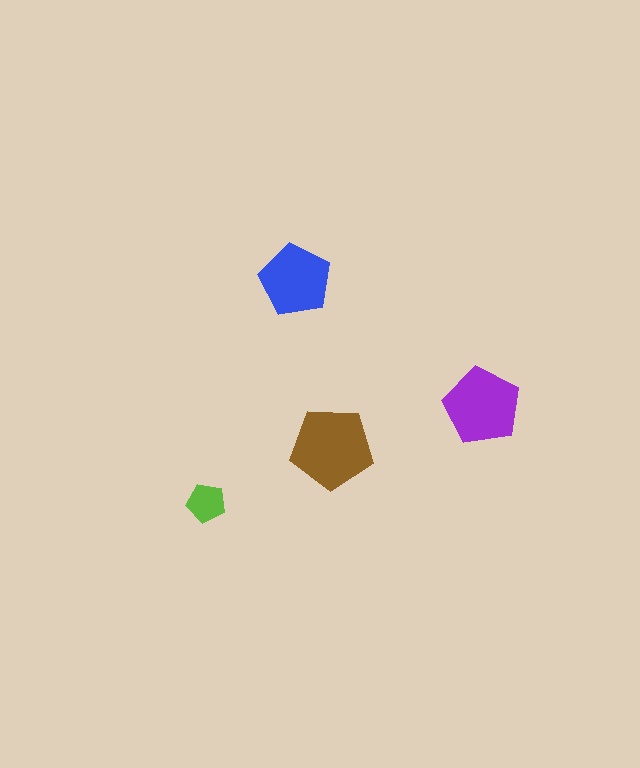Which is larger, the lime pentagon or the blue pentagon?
The blue one.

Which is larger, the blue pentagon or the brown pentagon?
The brown one.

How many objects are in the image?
There are 4 objects in the image.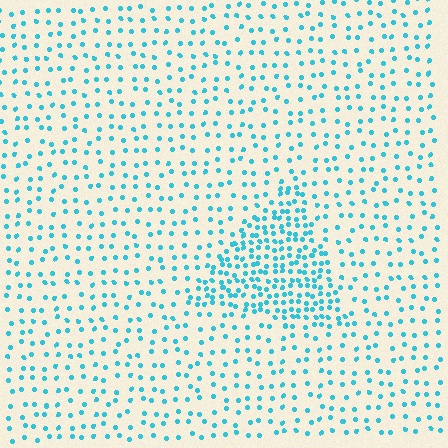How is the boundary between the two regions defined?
The boundary is defined by a change in element density (approximately 2.4x ratio). All elements are the same color, size, and shape.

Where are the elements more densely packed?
The elements are more densely packed inside the triangle boundary.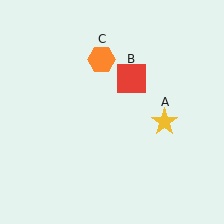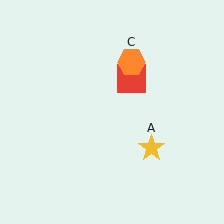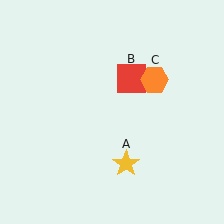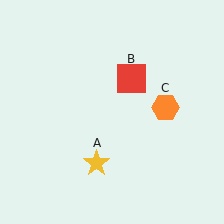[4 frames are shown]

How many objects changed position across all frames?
2 objects changed position: yellow star (object A), orange hexagon (object C).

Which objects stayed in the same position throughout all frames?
Red square (object B) remained stationary.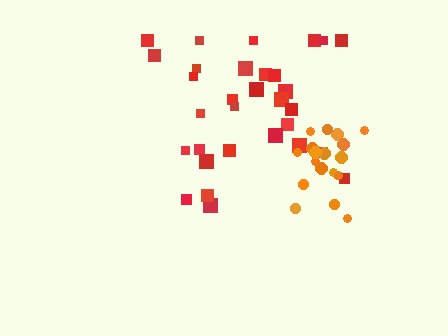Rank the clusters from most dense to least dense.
orange, red.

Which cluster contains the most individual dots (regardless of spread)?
Red (31).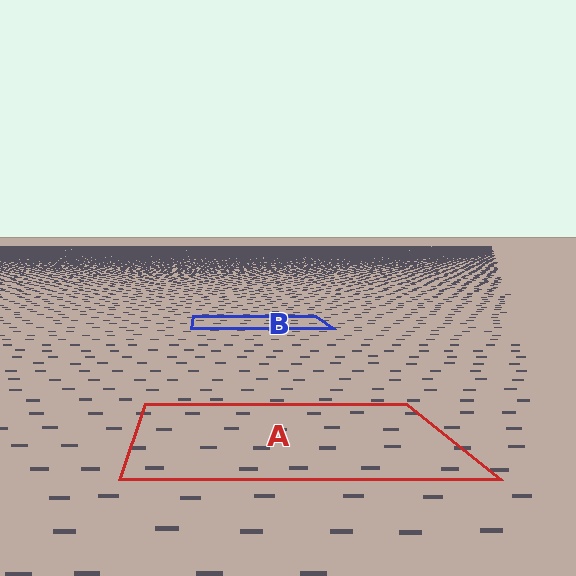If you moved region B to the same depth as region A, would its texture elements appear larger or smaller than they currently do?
They would appear larger. At a closer depth, the same texture elements are projected at a bigger on-screen size.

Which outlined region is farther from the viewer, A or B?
Region B is farther from the viewer — the texture elements inside it appear smaller and more densely packed.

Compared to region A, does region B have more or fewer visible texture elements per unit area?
Region B has more texture elements per unit area — they are packed more densely because it is farther away.